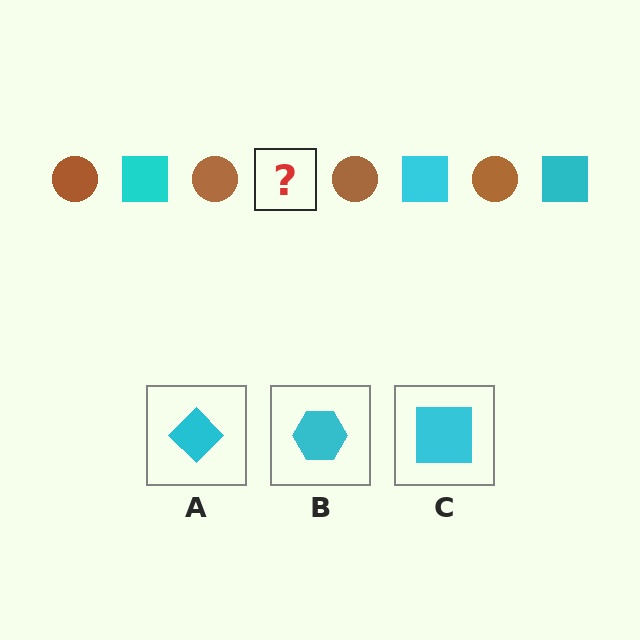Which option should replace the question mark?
Option C.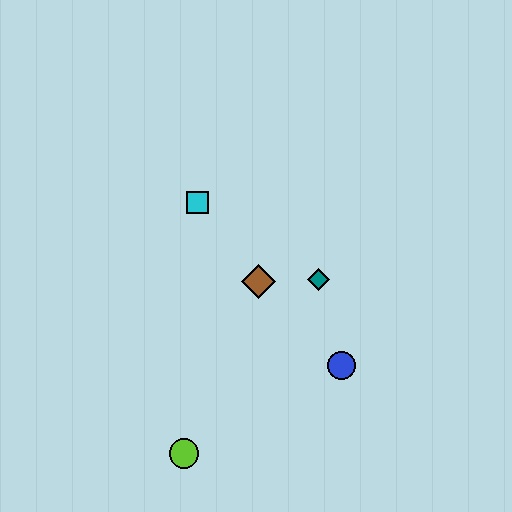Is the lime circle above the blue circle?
No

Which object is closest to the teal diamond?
The brown diamond is closest to the teal diamond.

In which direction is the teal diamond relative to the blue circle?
The teal diamond is above the blue circle.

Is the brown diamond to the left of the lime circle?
No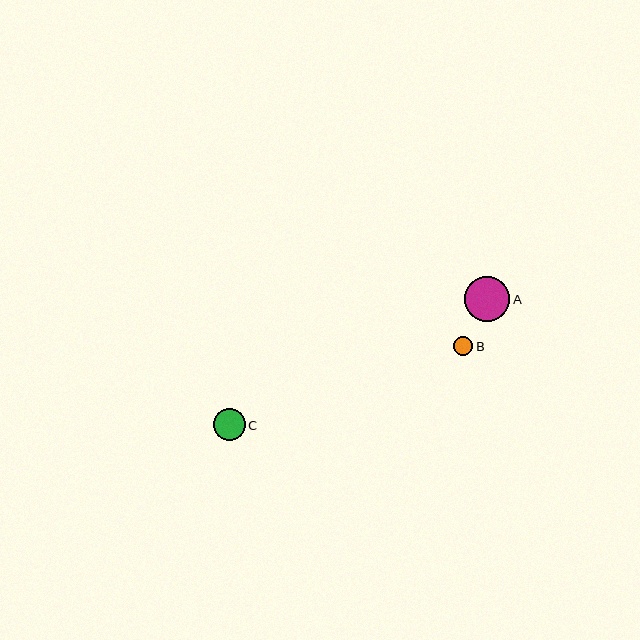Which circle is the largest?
Circle A is the largest with a size of approximately 45 pixels.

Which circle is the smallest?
Circle B is the smallest with a size of approximately 19 pixels.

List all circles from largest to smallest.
From largest to smallest: A, C, B.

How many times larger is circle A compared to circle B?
Circle A is approximately 2.4 times the size of circle B.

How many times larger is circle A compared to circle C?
Circle A is approximately 1.4 times the size of circle C.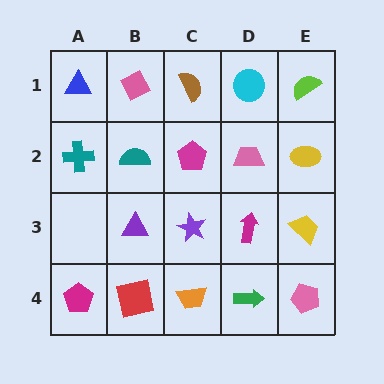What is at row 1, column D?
A cyan circle.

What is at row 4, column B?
A red square.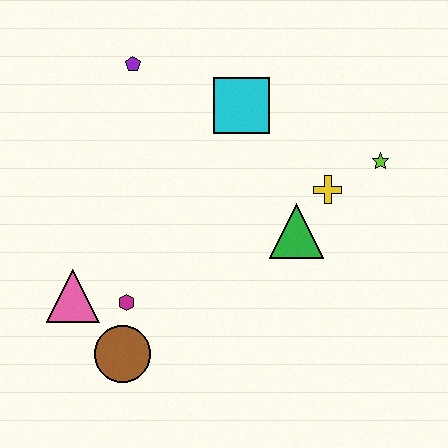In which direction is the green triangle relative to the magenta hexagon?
The green triangle is to the right of the magenta hexagon.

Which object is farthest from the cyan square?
The brown circle is farthest from the cyan square.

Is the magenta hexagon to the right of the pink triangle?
Yes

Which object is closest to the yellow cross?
The green triangle is closest to the yellow cross.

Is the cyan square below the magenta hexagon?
No